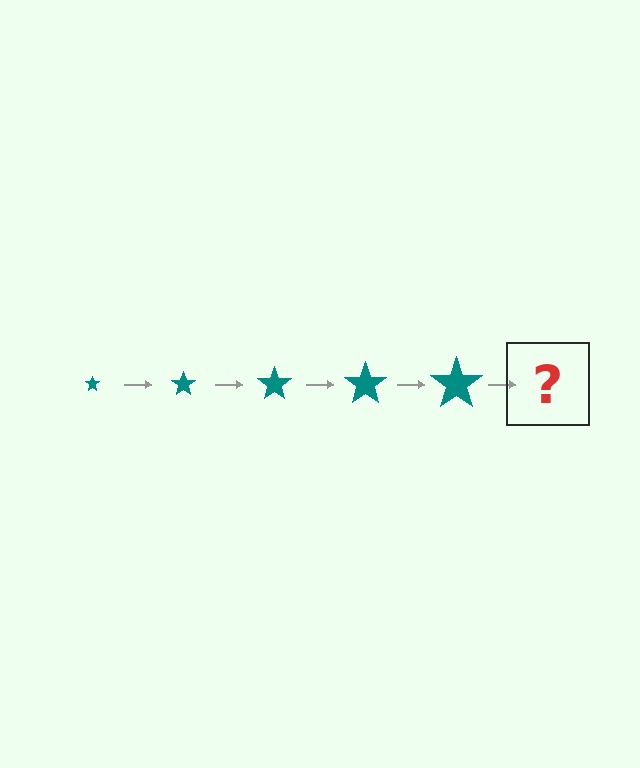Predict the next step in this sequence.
The next step is a teal star, larger than the previous one.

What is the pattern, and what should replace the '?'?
The pattern is that the star gets progressively larger each step. The '?' should be a teal star, larger than the previous one.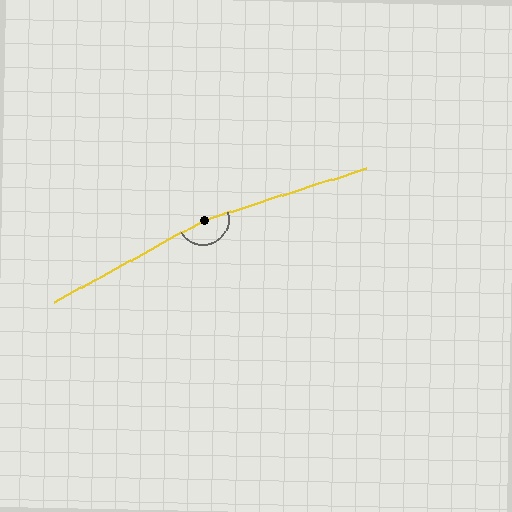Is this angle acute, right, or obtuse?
It is obtuse.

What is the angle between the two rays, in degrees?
Approximately 169 degrees.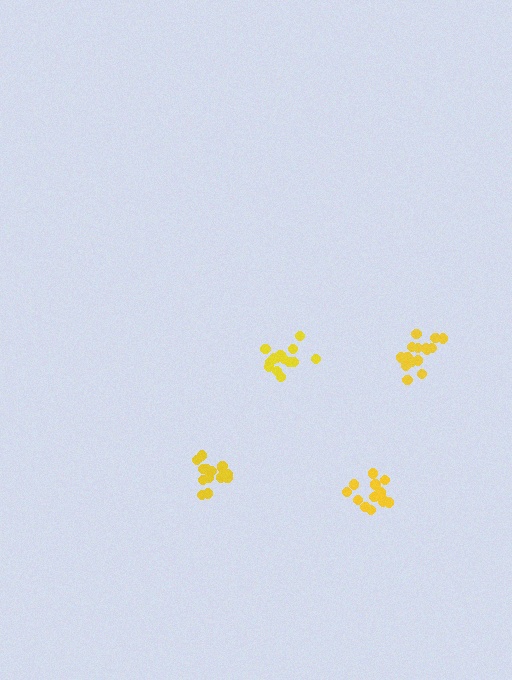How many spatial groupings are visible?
There are 4 spatial groupings.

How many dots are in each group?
Group 1: 15 dots, Group 2: 14 dots, Group 3: 15 dots, Group 4: 14 dots (58 total).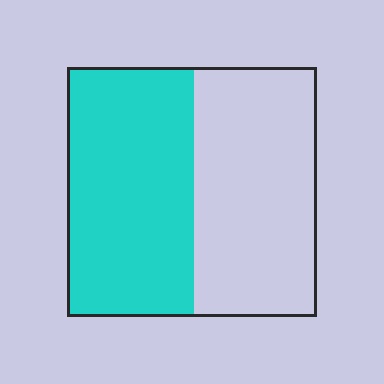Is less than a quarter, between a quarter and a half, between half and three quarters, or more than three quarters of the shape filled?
Between half and three quarters.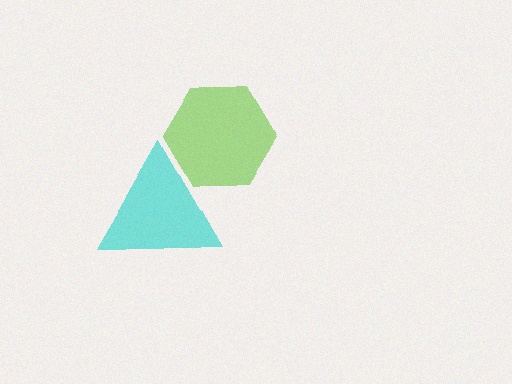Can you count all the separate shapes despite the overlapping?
Yes, there are 2 separate shapes.